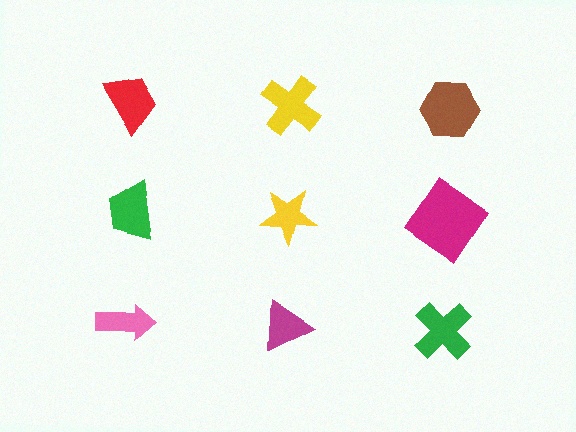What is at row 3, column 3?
A green cross.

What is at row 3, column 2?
A magenta triangle.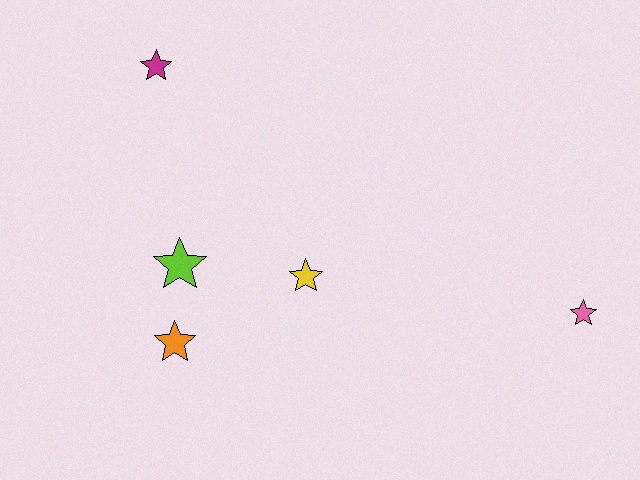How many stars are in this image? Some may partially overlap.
There are 5 stars.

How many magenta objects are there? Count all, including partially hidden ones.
There is 1 magenta object.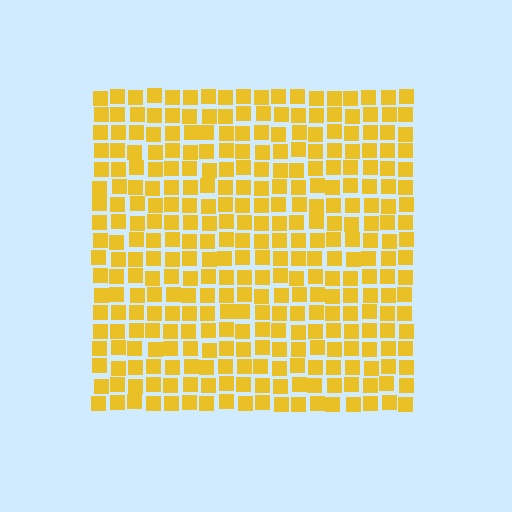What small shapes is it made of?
It is made of small squares.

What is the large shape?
The large shape is a square.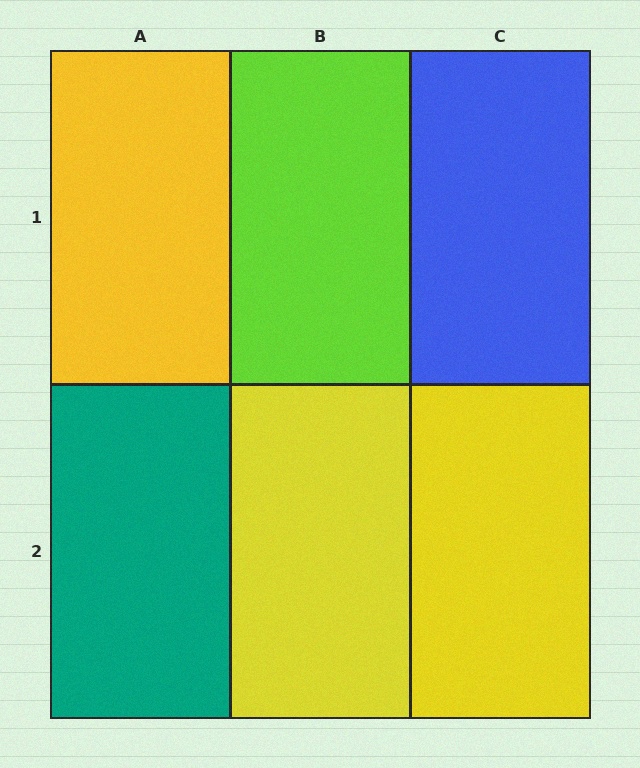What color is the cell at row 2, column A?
Teal.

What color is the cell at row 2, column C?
Yellow.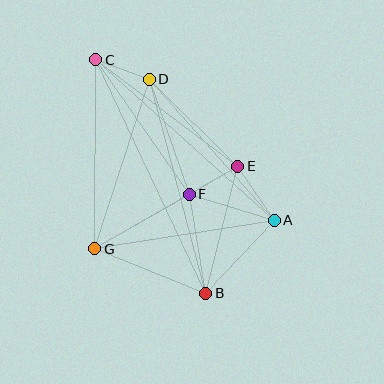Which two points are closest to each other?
Points E and F are closest to each other.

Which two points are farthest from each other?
Points B and C are farthest from each other.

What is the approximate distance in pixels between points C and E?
The distance between C and E is approximately 177 pixels.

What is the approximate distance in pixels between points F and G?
The distance between F and G is approximately 109 pixels.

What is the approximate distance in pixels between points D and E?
The distance between D and E is approximately 124 pixels.